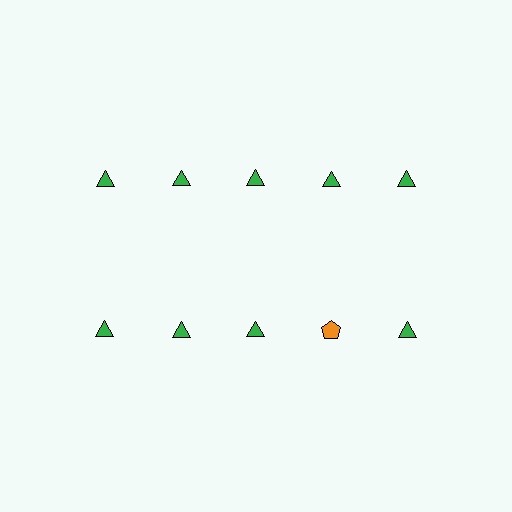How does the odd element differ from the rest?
It differs in both color (orange instead of green) and shape (pentagon instead of triangle).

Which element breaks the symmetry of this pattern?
The orange pentagon in the second row, second from right column breaks the symmetry. All other shapes are green triangles.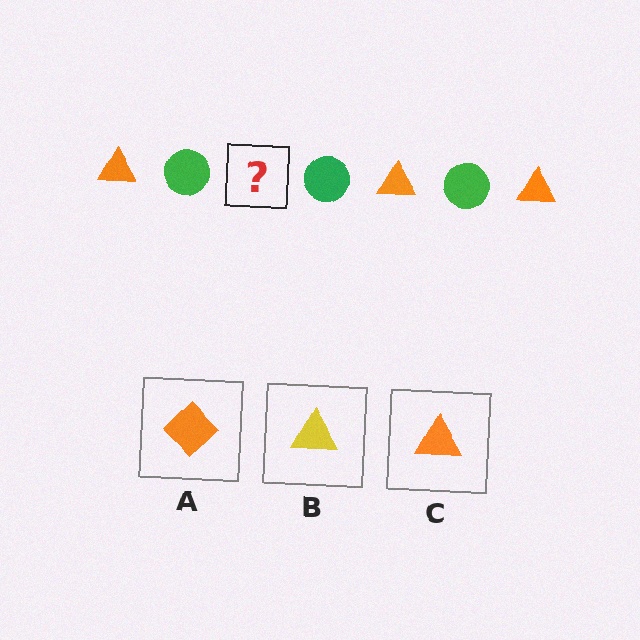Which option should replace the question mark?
Option C.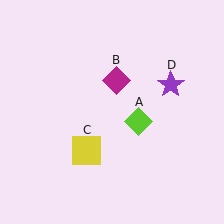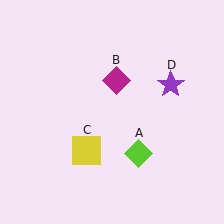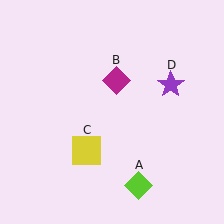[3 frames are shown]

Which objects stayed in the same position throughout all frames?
Magenta diamond (object B) and yellow square (object C) and purple star (object D) remained stationary.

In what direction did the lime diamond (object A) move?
The lime diamond (object A) moved down.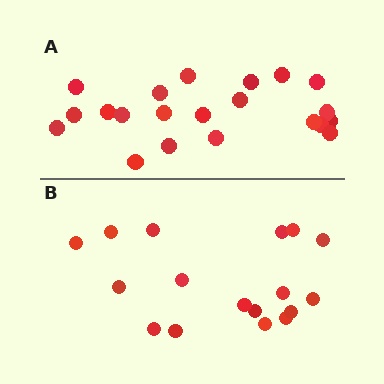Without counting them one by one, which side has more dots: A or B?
Region A (the top region) has more dots.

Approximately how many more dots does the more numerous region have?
Region A has about 4 more dots than region B.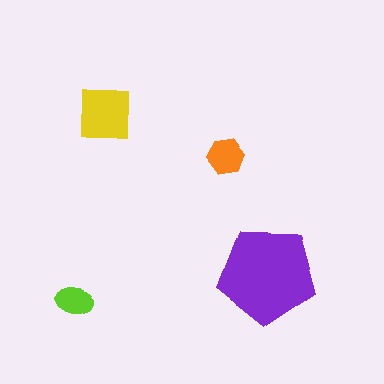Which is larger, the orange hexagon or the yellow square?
The yellow square.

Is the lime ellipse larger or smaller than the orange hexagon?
Smaller.